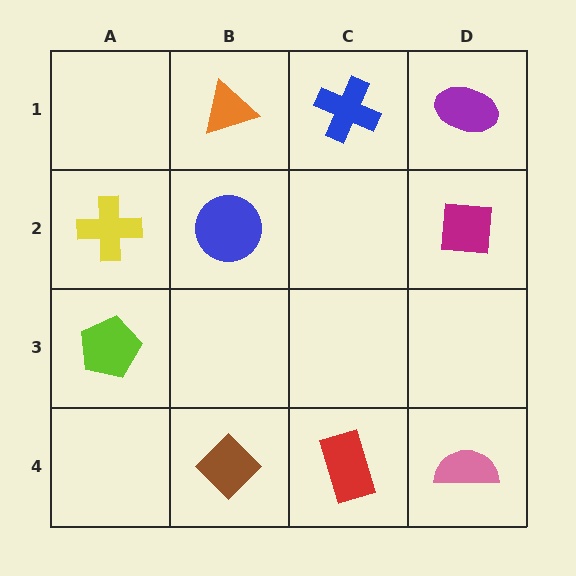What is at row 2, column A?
A yellow cross.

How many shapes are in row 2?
3 shapes.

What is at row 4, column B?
A brown diamond.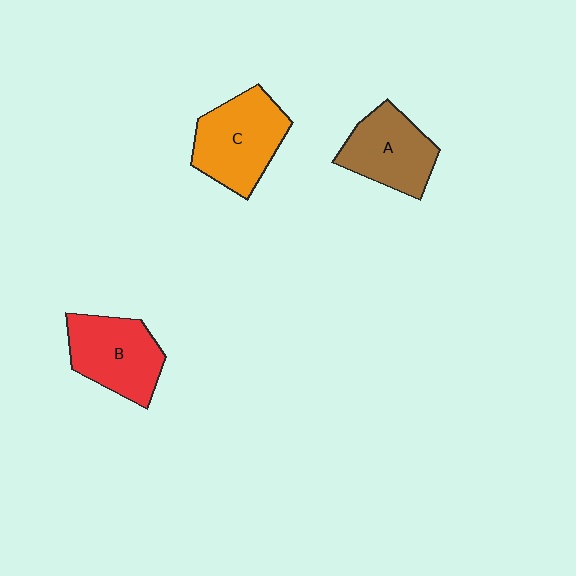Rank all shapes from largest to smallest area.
From largest to smallest: C (orange), B (red), A (brown).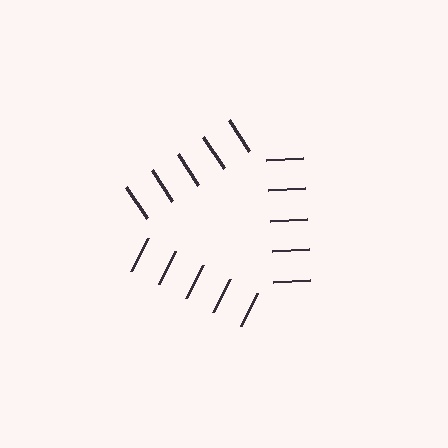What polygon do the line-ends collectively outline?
An illusory triangle — the line segments terminate on its edges but no continuous stroke is drawn.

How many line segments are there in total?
15 — 5 along each of the 3 edges.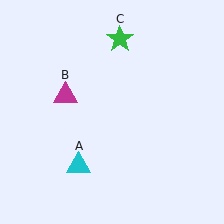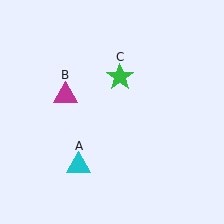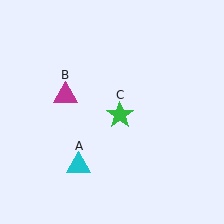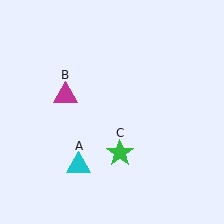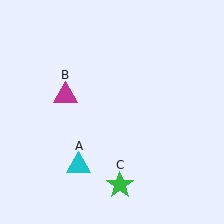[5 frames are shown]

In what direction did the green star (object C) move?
The green star (object C) moved down.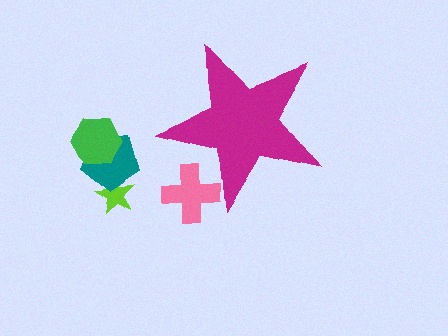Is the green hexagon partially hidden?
No, the green hexagon is fully visible.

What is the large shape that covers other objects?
A magenta star.